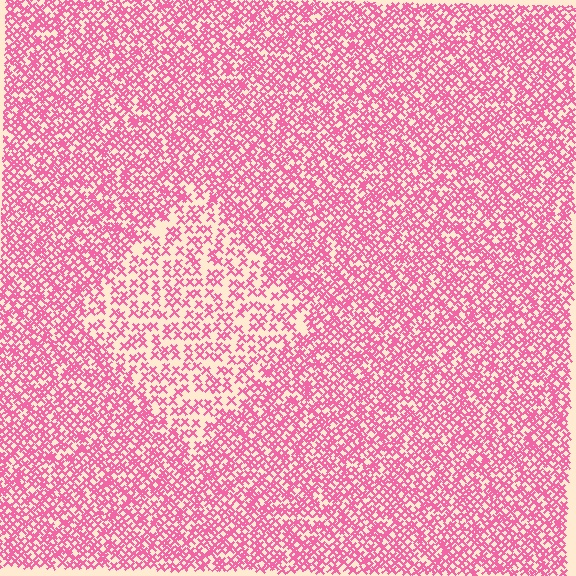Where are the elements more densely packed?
The elements are more densely packed outside the diamond boundary.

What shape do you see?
I see a diamond.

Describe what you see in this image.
The image contains small pink elements arranged at two different densities. A diamond-shaped region is visible where the elements are less densely packed than the surrounding area.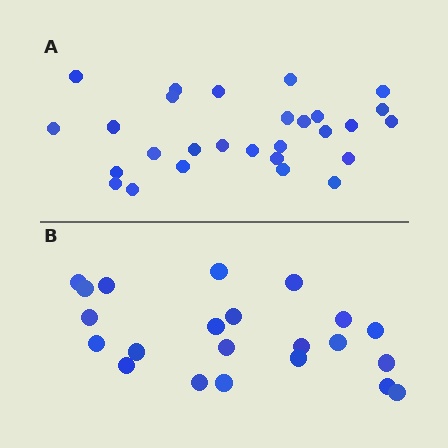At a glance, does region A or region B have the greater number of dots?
Region A (the top region) has more dots.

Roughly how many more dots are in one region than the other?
Region A has about 6 more dots than region B.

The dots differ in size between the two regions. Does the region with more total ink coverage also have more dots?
No. Region B has more total ink coverage because its dots are larger, but region A actually contains more individual dots. Total area can be misleading — the number of items is what matters here.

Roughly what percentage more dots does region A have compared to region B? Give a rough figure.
About 25% more.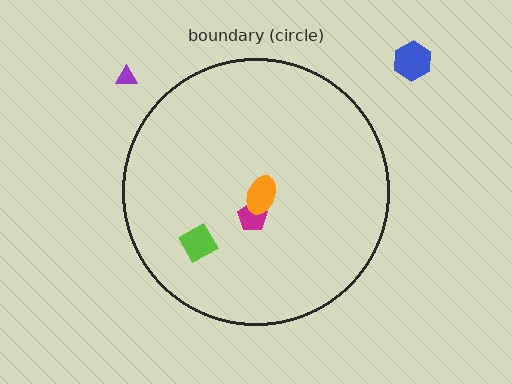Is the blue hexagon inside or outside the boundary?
Outside.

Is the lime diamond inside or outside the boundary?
Inside.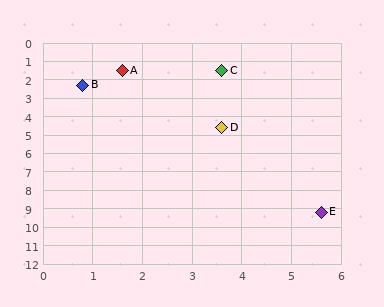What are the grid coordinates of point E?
Point E is at approximately (5.6, 9.2).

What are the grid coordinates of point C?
Point C is at approximately (3.6, 1.5).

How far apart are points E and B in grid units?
Points E and B are about 8.4 grid units apart.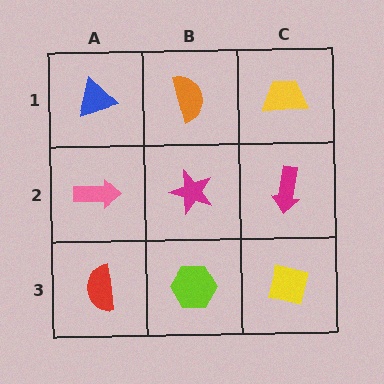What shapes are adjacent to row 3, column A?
A pink arrow (row 2, column A), a lime hexagon (row 3, column B).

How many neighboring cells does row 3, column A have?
2.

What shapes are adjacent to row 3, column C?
A magenta arrow (row 2, column C), a lime hexagon (row 3, column B).